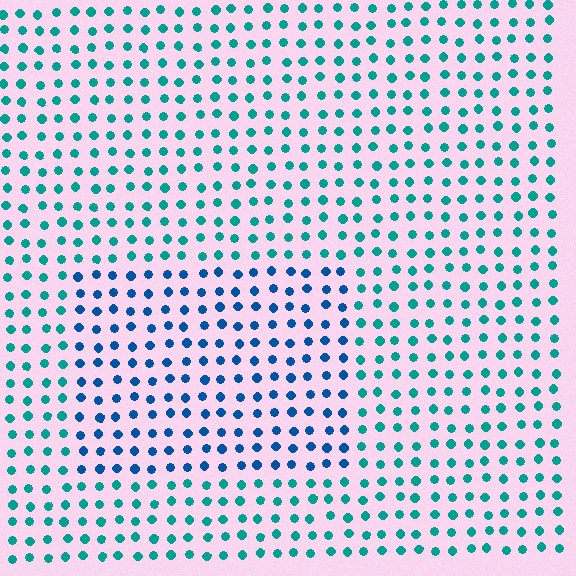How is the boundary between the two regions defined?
The boundary is defined purely by a slight shift in hue (about 35 degrees). Spacing, size, and orientation are identical on both sides.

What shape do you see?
I see a rectangle.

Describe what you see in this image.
The image is filled with small teal elements in a uniform arrangement. A rectangle-shaped region is visible where the elements are tinted to a slightly different hue, forming a subtle color boundary.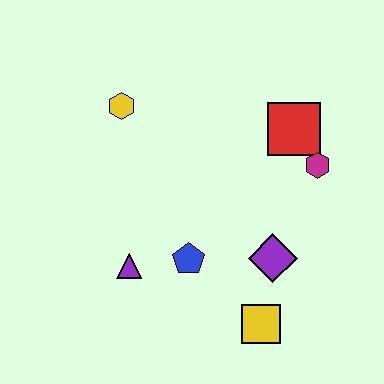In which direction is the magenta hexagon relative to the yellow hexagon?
The magenta hexagon is to the right of the yellow hexagon.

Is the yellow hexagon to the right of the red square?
No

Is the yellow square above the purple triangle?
No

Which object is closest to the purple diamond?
The yellow square is closest to the purple diamond.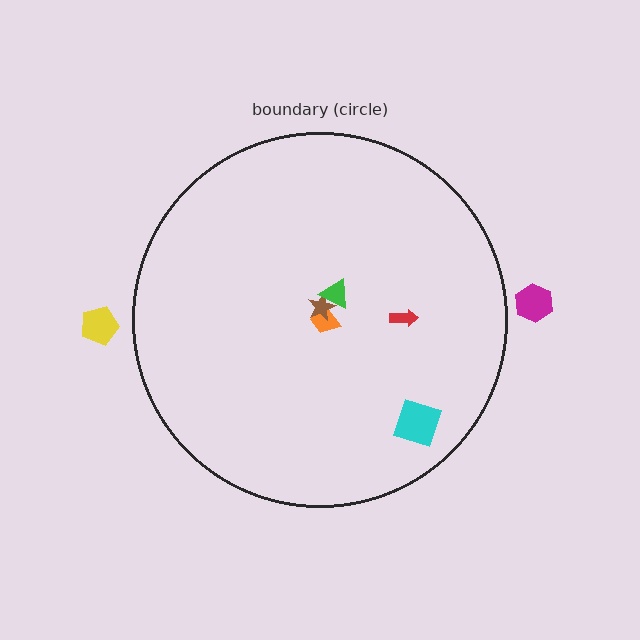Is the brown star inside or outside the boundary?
Inside.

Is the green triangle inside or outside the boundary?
Inside.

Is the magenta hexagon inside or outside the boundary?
Outside.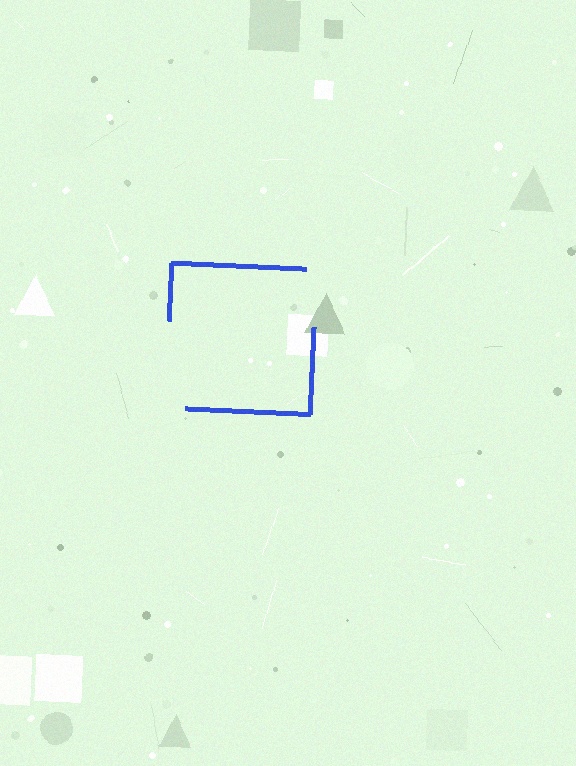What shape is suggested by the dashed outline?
The dashed outline suggests a square.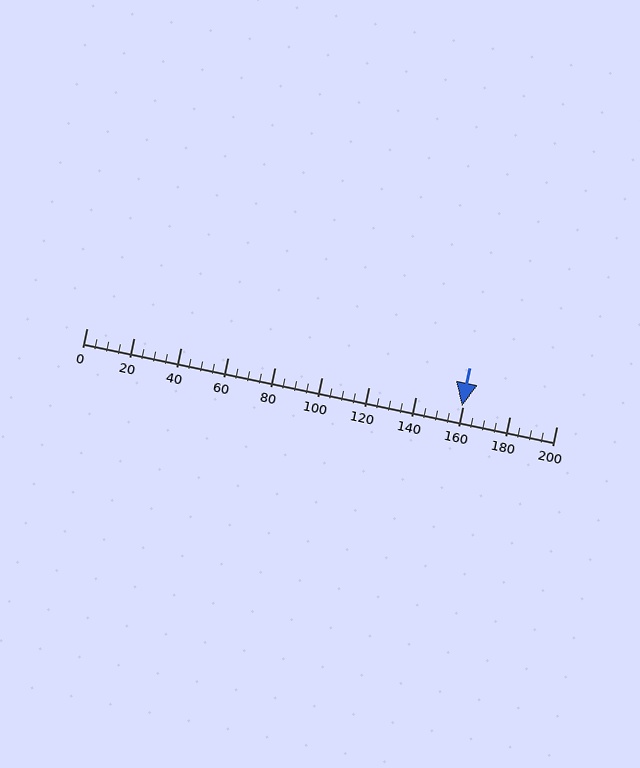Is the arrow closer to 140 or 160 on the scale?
The arrow is closer to 160.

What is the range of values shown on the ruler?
The ruler shows values from 0 to 200.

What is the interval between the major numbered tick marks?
The major tick marks are spaced 20 units apart.